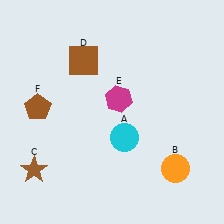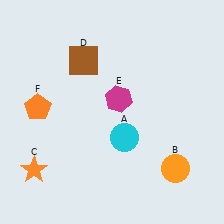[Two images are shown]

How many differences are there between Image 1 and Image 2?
There are 2 differences between the two images.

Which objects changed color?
C changed from brown to orange. F changed from brown to orange.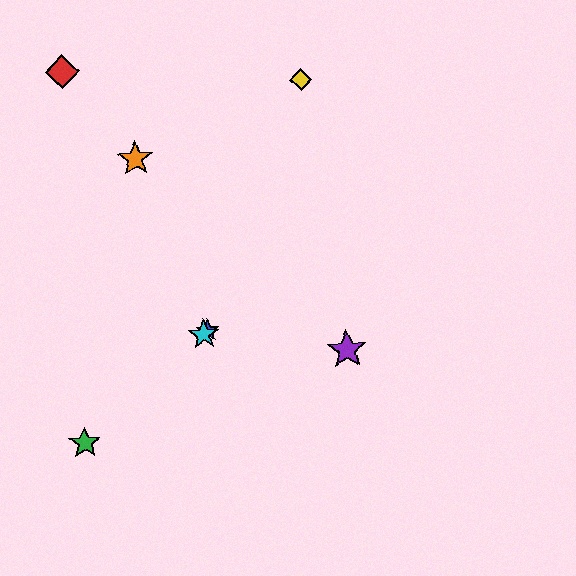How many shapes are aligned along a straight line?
3 shapes (the blue star, the green star, the cyan star) are aligned along a straight line.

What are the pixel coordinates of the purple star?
The purple star is at (347, 349).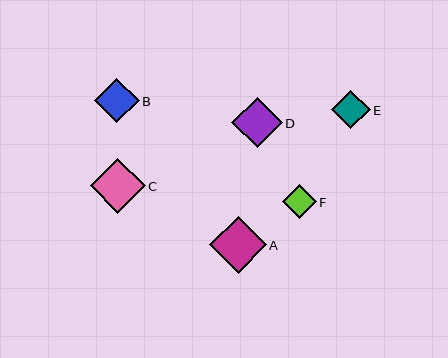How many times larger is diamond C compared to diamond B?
Diamond C is approximately 1.2 times the size of diamond B.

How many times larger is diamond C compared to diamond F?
Diamond C is approximately 1.6 times the size of diamond F.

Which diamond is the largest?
Diamond A is the largest with a size of approximately 56 pixels.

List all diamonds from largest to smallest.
From largest to smallest: A, C, D, B, E, F.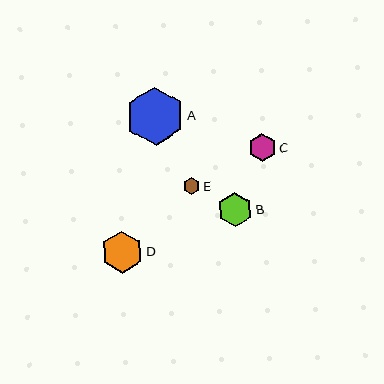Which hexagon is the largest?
Hexagon A is the largest with a size of approximately 58 pixels.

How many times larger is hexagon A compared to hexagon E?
Hexagon A is approximately 3.5 times the size of hexagon E.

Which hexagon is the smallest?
Hexagon E is the smallest with a size of approximately 17 pixels.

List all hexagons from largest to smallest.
From largest to smallest: A, D, B, C, E.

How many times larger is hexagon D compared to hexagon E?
Hexagon D is approximately 2.5 times the size of hexagon E.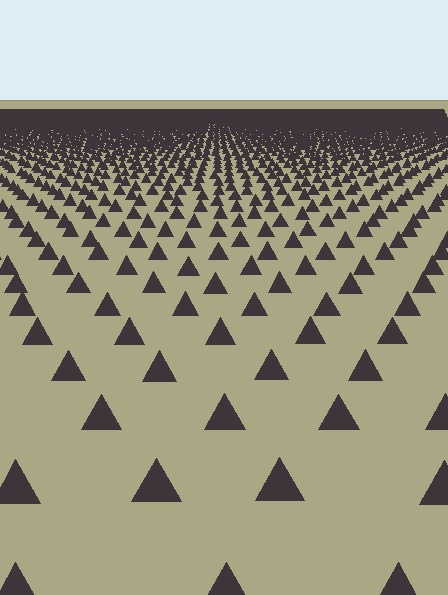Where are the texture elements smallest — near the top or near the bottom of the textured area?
Near the top.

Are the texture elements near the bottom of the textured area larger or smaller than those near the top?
Larger. Near the bottom, elements are closer to the viewer and appear at a bigger on-screen size.